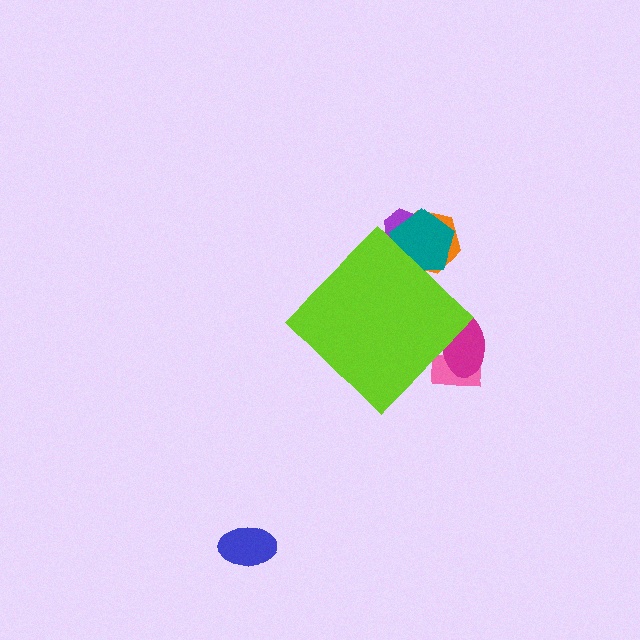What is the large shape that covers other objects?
A lime diamond.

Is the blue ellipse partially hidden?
No, the blue ellipse is fully visible.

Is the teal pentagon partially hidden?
Yes, the teal pentagon is partially hidden behind the lime diamond.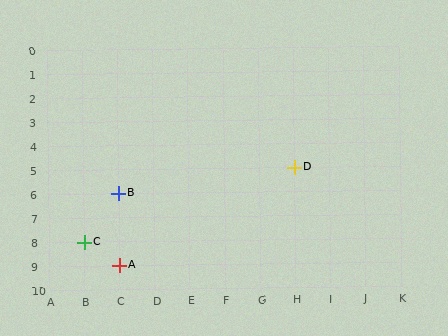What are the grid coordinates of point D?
Point D is at grid coordinates (H, 5).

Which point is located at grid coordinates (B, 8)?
Point C is at (B, 8).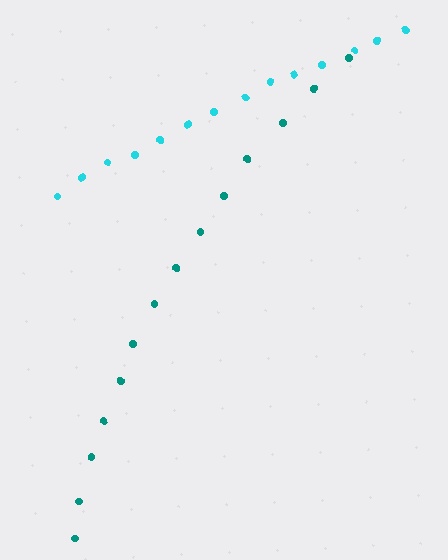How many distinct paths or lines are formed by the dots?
There are 2 distinct paths.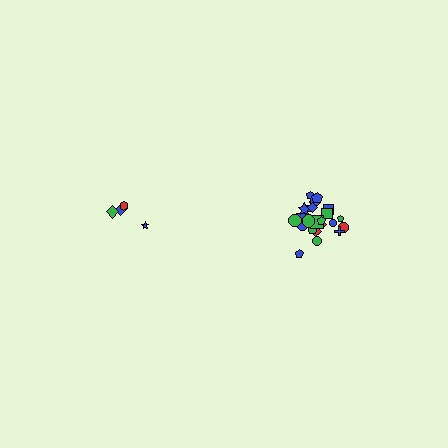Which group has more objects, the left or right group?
The right group.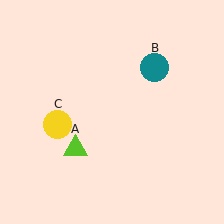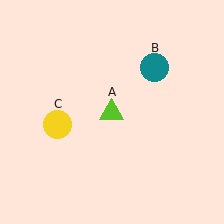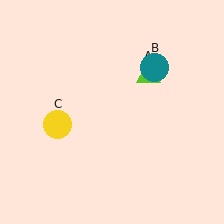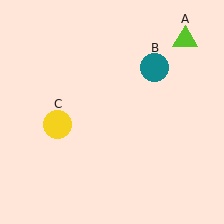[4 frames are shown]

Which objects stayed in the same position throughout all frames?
Teal circle (object B) and yellow circle (object C) remained stationary.